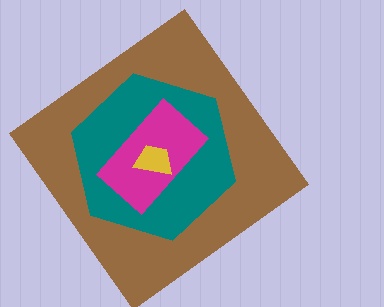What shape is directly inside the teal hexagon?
The magenta rectangle.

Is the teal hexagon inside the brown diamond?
Yes.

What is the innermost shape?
The yellow trapezoid.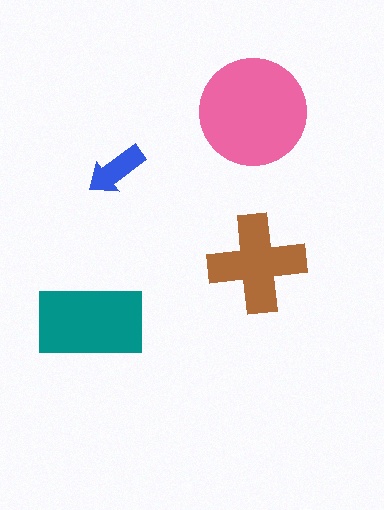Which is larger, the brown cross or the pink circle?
The pink circle.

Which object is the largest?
The pink circle.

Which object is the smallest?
The blue arrow.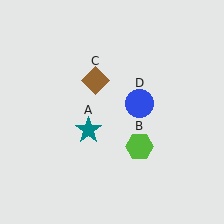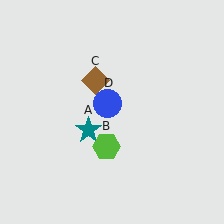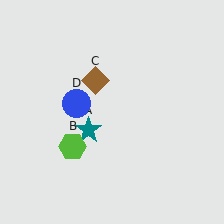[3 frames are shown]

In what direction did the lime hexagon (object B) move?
The lime hexagon (object B) moved left.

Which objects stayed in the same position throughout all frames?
Teal star (object A) and brown diamond (object C) remained stationary.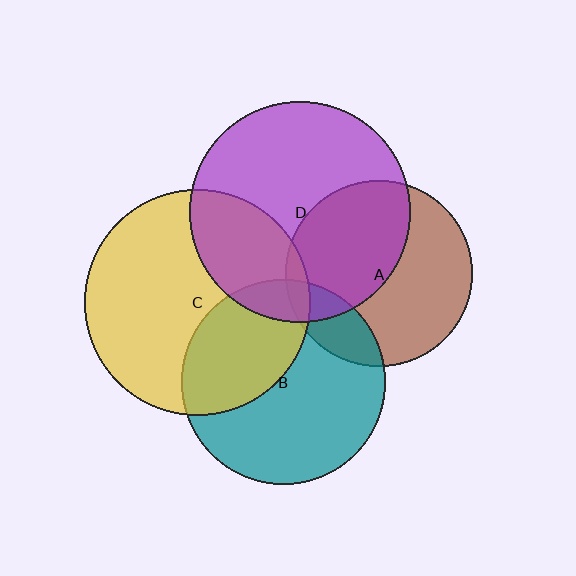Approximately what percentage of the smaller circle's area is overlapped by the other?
Approximately 45%.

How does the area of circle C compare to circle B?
Approximately 1.2 times.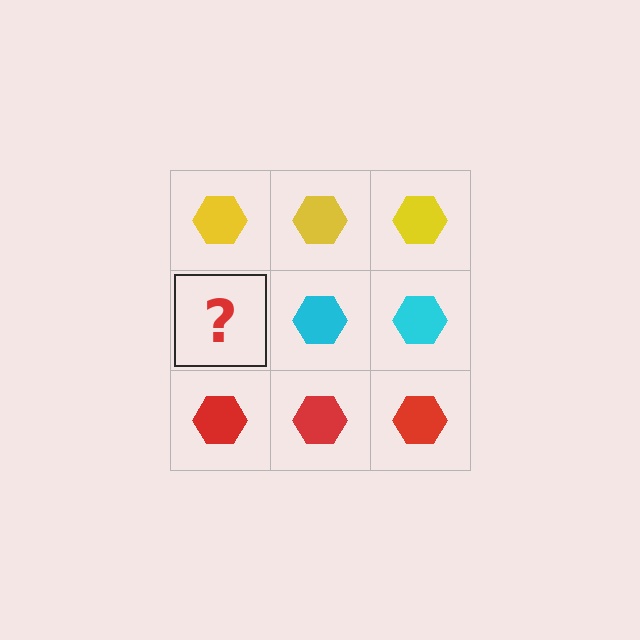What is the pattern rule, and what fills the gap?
The rule is that each row has a consistent color. The gap should be filled with a cyan hexagon.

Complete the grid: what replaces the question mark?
The question mark should be replaced with a cyan hexagon.